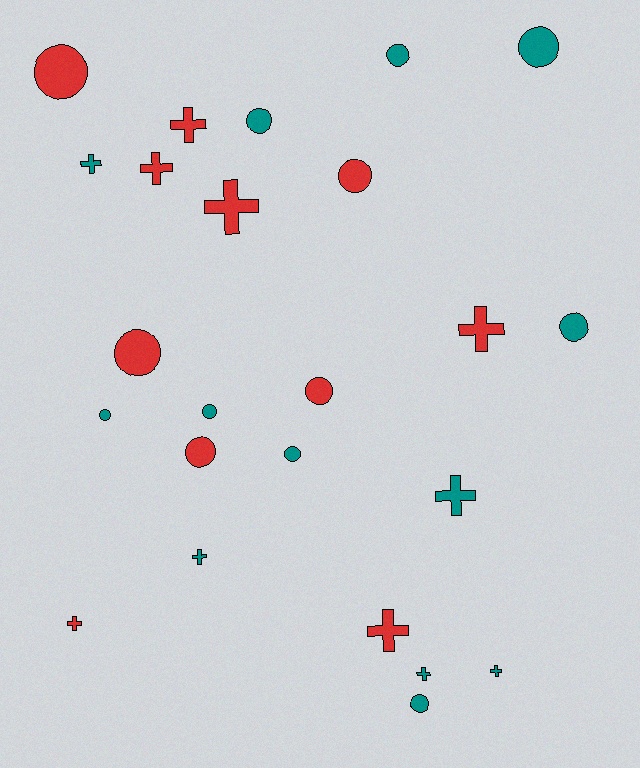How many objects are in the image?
There are 24 objects.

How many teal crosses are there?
There are 5 teal crosses.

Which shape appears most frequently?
Circle, with 13 objects.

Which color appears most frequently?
Teal, with 13 objects.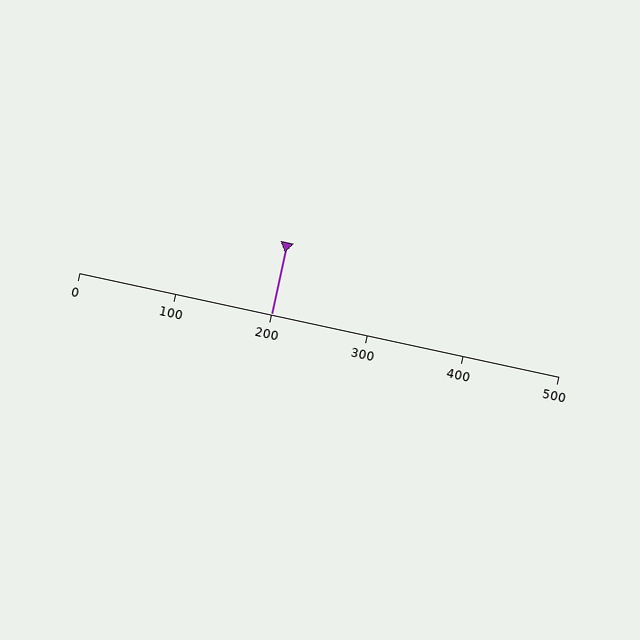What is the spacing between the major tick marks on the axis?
The major ticks are spaced 100 apart.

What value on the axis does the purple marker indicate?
The marker indicates approximately 200.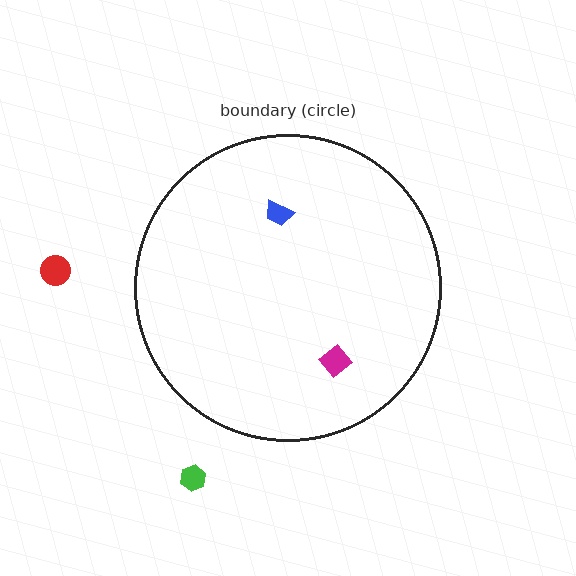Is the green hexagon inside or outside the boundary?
Outside.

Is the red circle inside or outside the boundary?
Outside.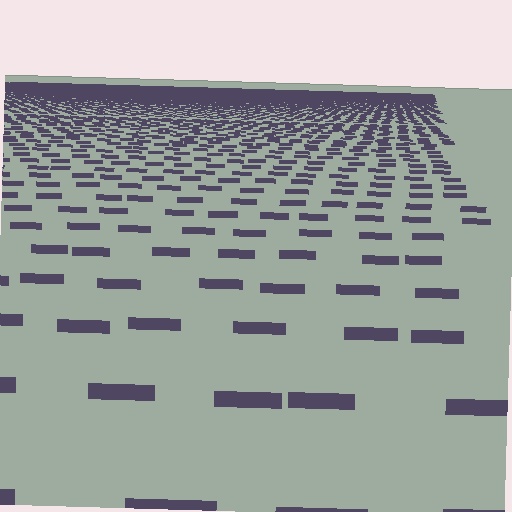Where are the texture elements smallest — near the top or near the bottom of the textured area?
Near the top.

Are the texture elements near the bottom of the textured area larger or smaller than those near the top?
Larger. Near the bottom, elements are closer to the viewer and appear at a bigger on-screen size.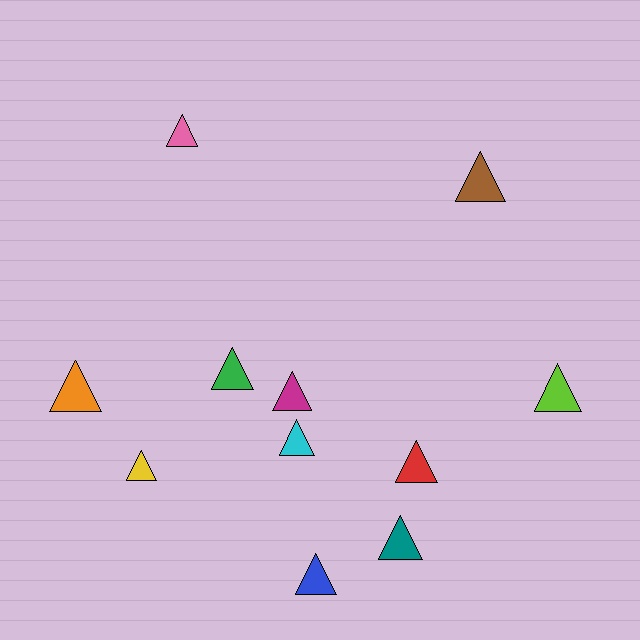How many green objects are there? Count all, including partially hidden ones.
There is 1 green object.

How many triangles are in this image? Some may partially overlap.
There are 11 triangles.